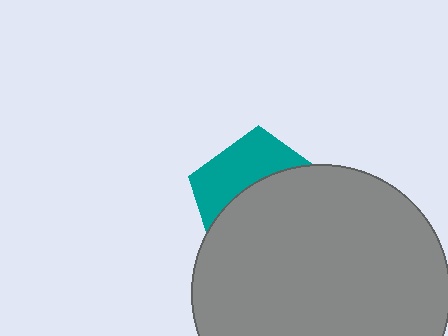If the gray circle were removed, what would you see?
You would see the complete teal pentagon.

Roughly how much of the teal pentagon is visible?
A small part of it is visible (roughly 37%).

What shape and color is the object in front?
The object in front is a gray circle.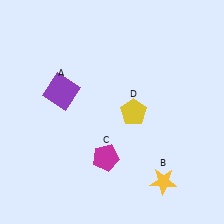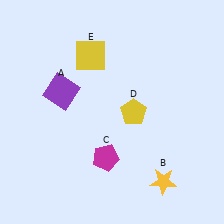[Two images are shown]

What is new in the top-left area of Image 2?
A yellow square (E) was added in the top-left area of Image 2.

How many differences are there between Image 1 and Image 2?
There is 1 difference between the two images.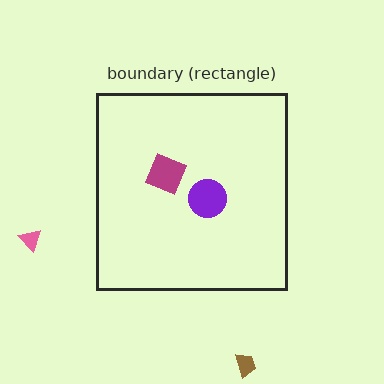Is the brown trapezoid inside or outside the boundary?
Outside.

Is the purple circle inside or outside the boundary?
Inside.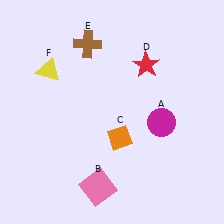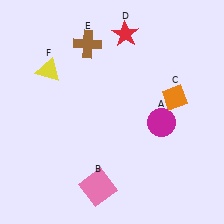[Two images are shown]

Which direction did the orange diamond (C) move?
The orange diamond (C) moved right.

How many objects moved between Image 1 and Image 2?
2 objects moved between the two images.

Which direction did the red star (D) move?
The red star (D) moved up.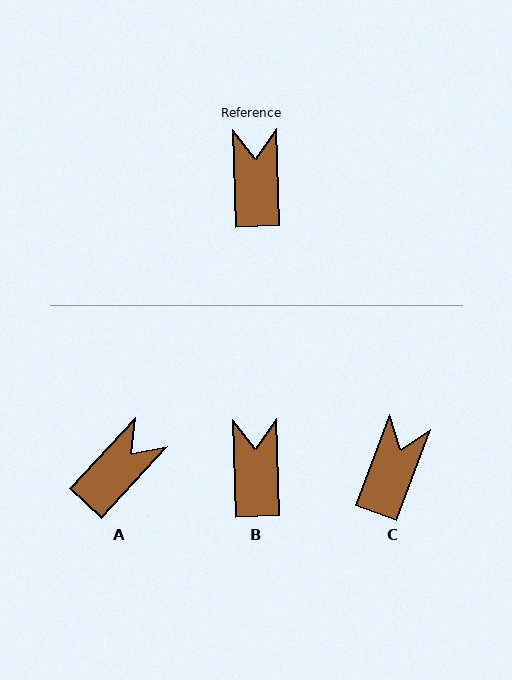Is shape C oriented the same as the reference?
No, it is off by about 22 degrees.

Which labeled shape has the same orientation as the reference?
B.